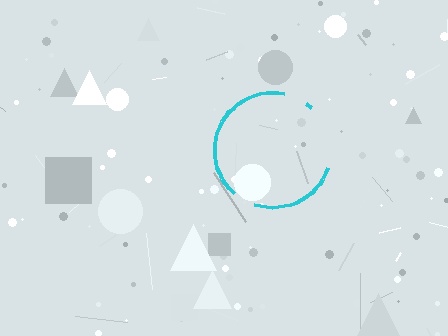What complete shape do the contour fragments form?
The contour fragments form a circle.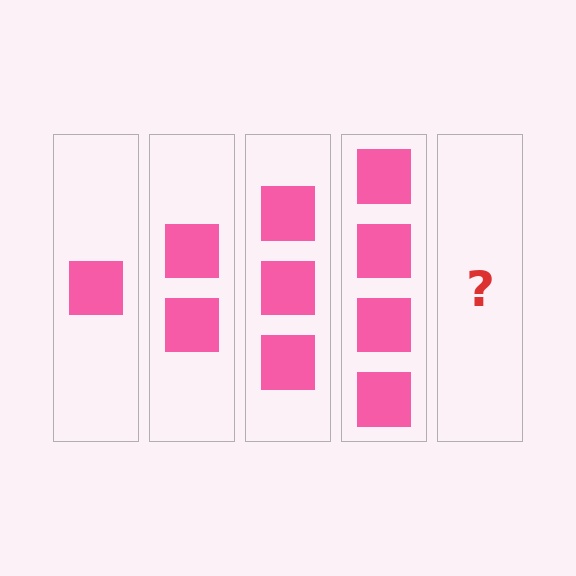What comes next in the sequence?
The next element should be 5 squares.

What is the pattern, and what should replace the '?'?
The pattern is that each step adds one more square. The '?' should be 5 squares.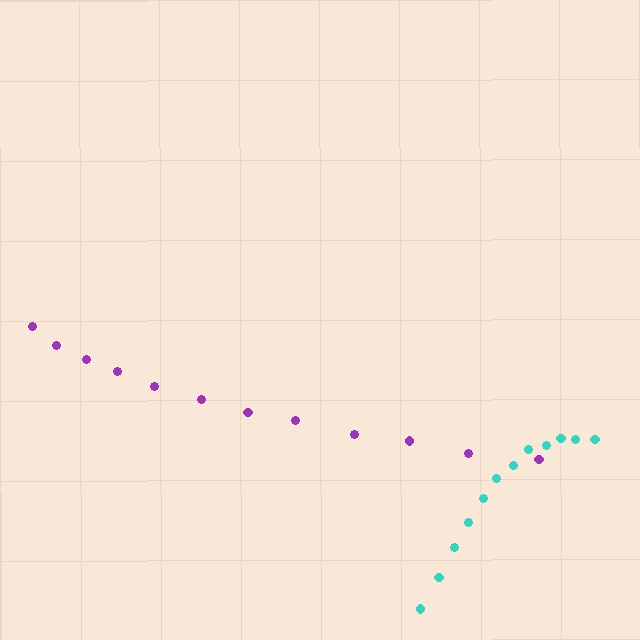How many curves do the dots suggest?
There are 2 distinct paths.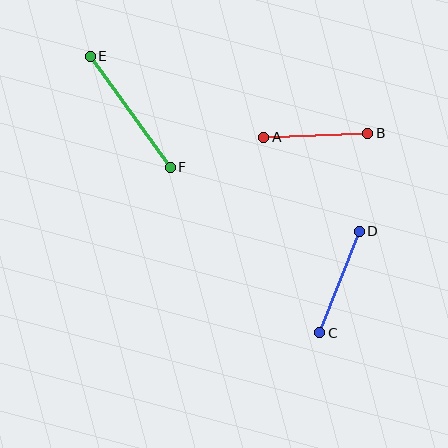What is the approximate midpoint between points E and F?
The midpoint is at approximately (130, 112) pixels.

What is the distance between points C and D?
The distance is approximately 109 pixels.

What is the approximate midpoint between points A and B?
The midpoint is at approximately (316, 135) pixels.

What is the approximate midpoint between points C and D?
The midpoint is at approximately (340, 282) pixels.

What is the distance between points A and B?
The distance is approximately 104 pixels.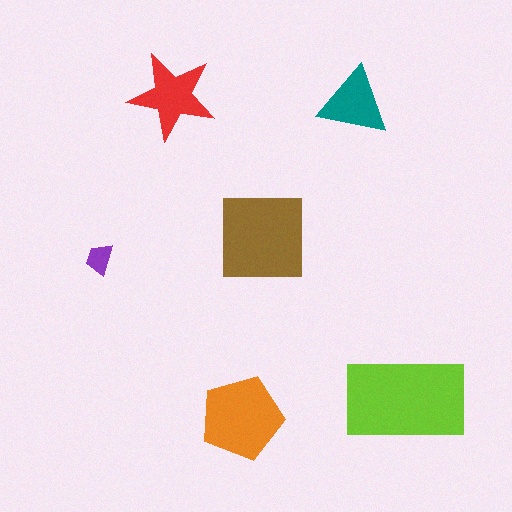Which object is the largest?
The lime rectangle.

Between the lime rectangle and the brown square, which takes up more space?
The lime rectangle.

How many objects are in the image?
There are 6 objects in the image.